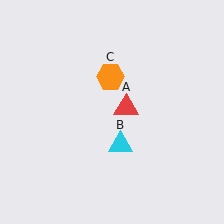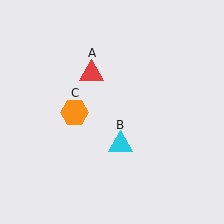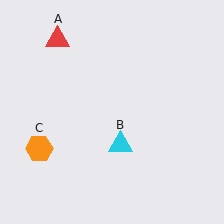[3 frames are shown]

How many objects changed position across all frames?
2 objects changed position: red triangle (object A), orange hexagon (object C).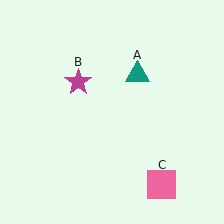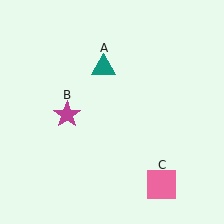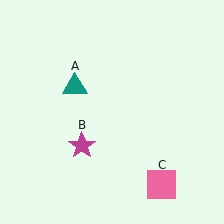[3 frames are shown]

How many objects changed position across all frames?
2 objects changed position: teal triangle (object A), magenta star (object B).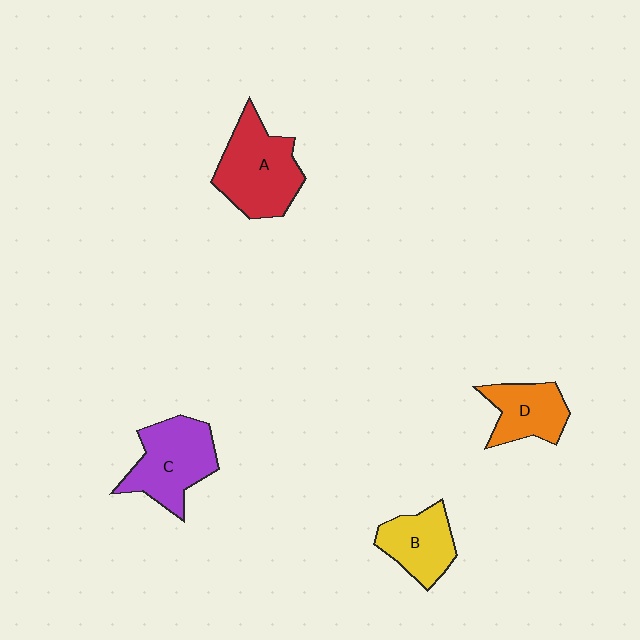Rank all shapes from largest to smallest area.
From largest to smallest: A (red), C (purple), B (yellow), D (orange).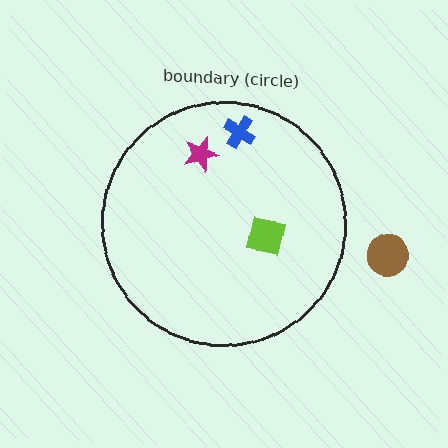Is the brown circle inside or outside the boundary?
Outside.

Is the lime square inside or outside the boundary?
Inside.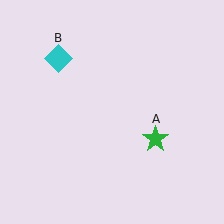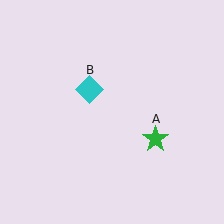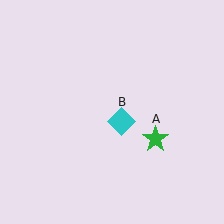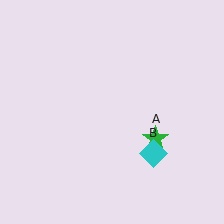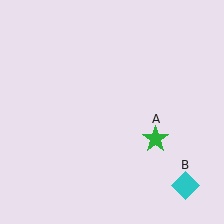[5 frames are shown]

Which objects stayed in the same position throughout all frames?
Green star (object A) remained stationary.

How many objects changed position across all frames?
1 object changed position: cyan diamond (object B).